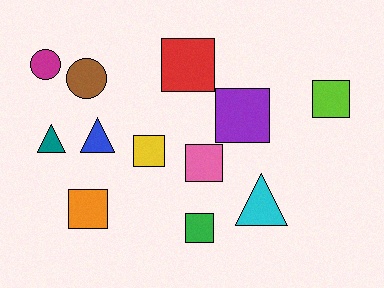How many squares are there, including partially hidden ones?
There are 7 squares.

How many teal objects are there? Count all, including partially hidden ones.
There is 1 teal object.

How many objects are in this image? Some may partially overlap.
There are 12 objects.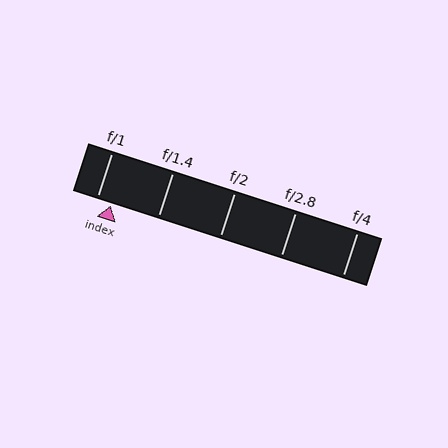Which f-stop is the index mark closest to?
The index mark is closest to f/1.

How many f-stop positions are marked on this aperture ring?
There are 5 f-stop positions marked.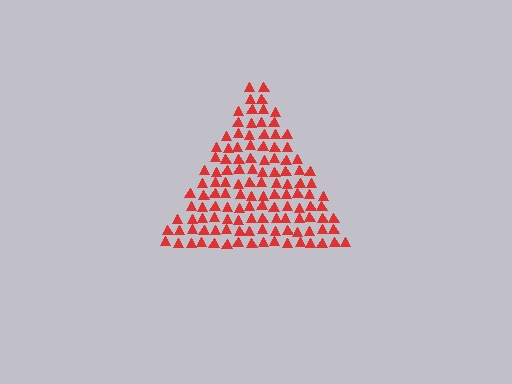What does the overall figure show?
The overall figure shows a triangle.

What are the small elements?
The small elements are triangles.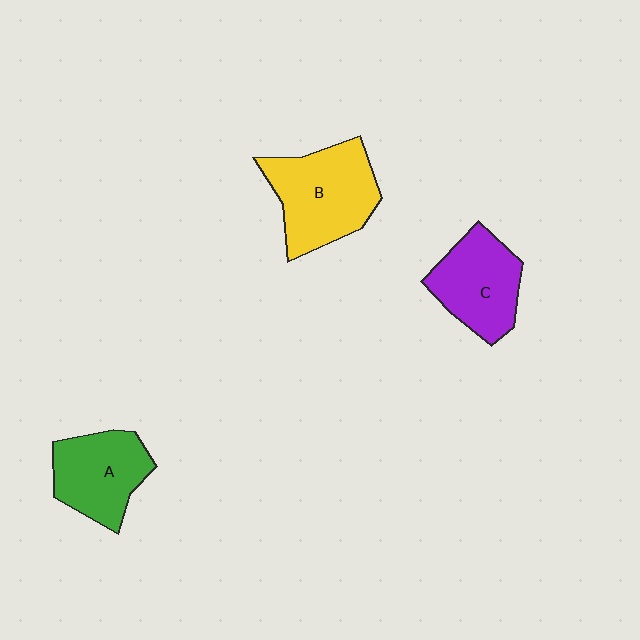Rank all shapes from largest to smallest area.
From largest to smallest: B (yellow), C (purple), A (green).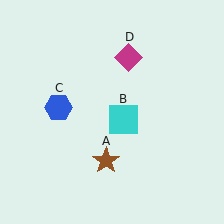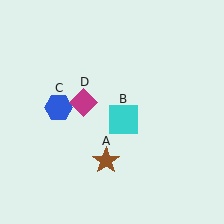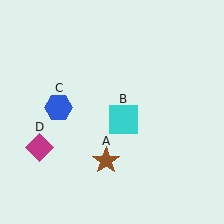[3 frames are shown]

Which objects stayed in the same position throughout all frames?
Brown star (object A) and cyan square (object B) and blue hexagon (object C) remained stationary.